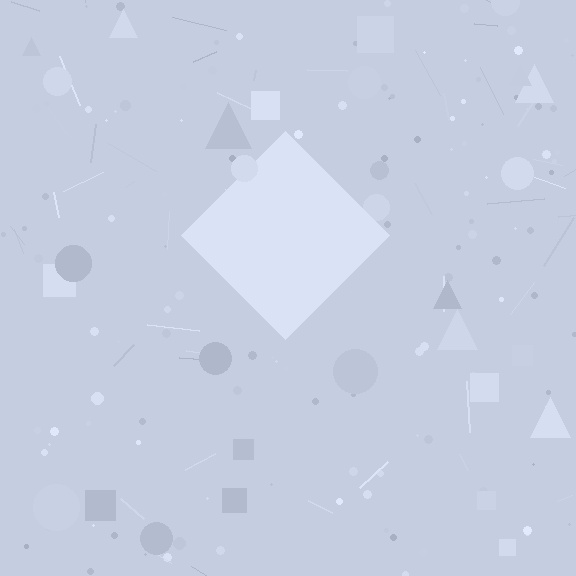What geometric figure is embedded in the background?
A diamond is embedded in the background.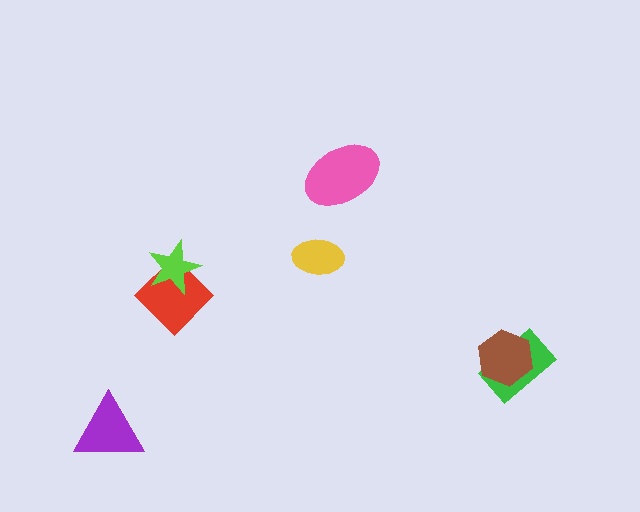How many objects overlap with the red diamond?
1 object overlaps with the red diamond.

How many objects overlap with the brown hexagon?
1 object overlaps with the brown hexagon.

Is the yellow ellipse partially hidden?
No, no other shape covers it.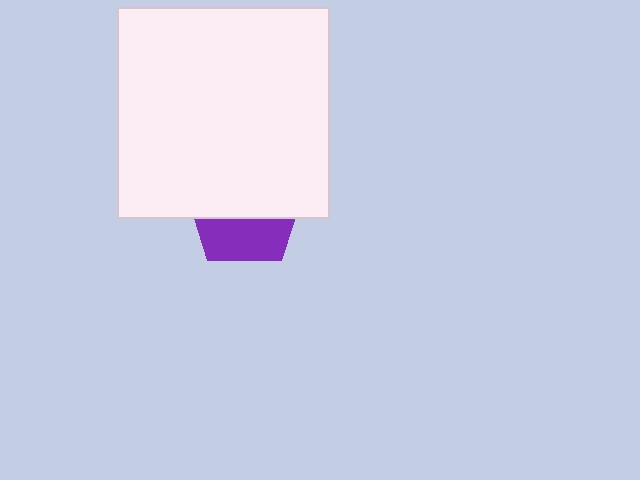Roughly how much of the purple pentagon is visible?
A small part of it is visible (roughly 38%).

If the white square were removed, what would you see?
You would see the complete purple pentagon.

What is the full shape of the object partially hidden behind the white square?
The partially hidden object is a purple pentagon.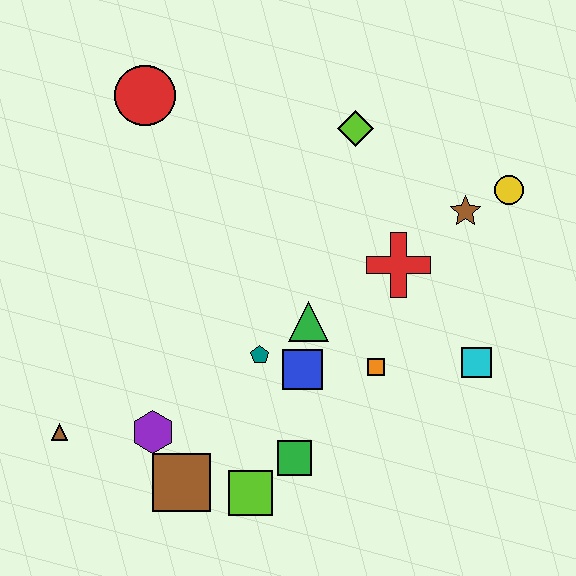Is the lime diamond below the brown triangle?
No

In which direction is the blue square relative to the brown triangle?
The blue square is to the right of the brown triangle.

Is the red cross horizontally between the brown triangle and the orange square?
No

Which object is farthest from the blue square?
The red circle is farthest from the blue square.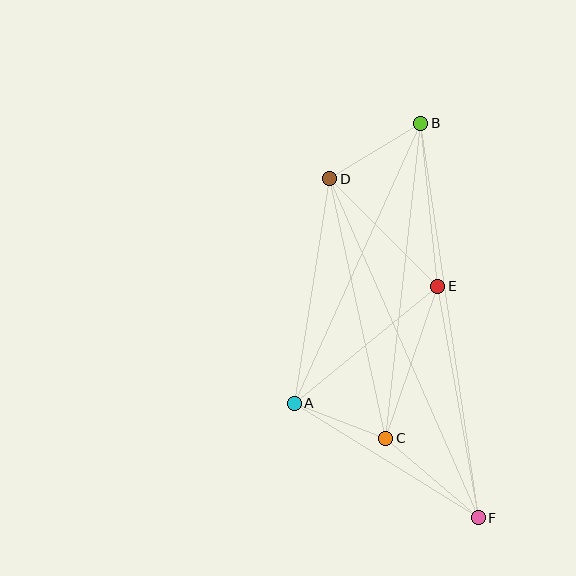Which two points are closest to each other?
Points A and C are closest to each other.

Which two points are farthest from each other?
Points B and F are farthest from each other.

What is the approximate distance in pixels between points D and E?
The distance between D and E is approximately 152 pixels.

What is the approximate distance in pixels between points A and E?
The distance between A and E is approximately 185 pixels.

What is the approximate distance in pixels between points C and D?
The distance between C and D is approximately 265 pixels.